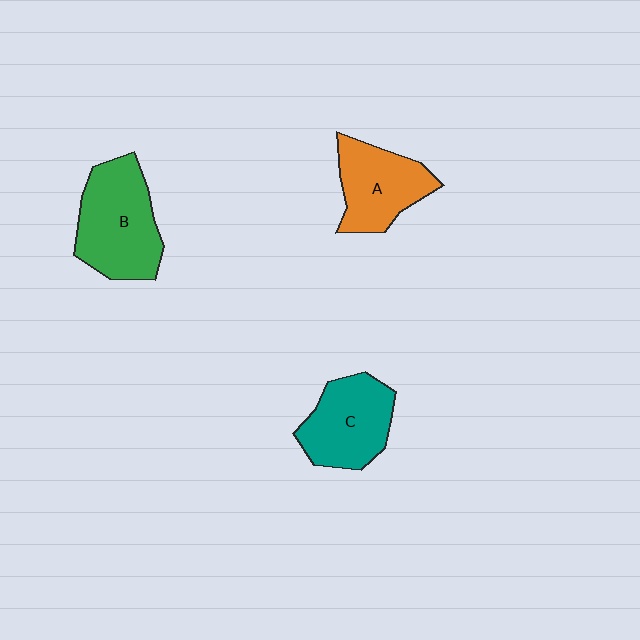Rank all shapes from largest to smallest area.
From largest to smallest: B (green), C (teal), A (orange).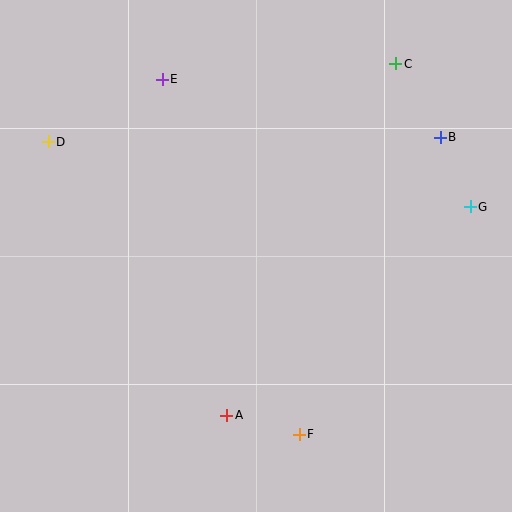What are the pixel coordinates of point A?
Point A is at (227, 415).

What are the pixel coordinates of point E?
Point E is at (162, 79).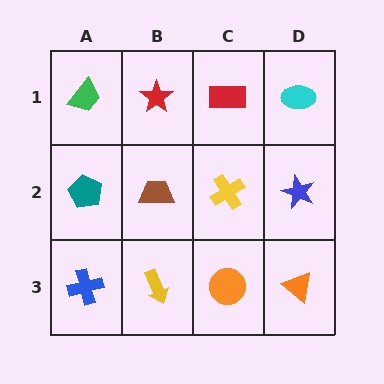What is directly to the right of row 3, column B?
An orange circle.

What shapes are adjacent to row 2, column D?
A cyan ellipse (row 1, column D), an orange triangle (row 3, column D), a yellow cross (row 2, column C).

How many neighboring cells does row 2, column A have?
3.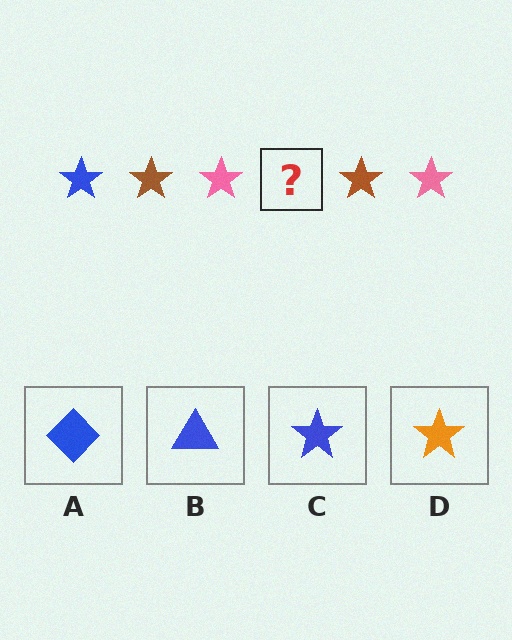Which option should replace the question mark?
Option C.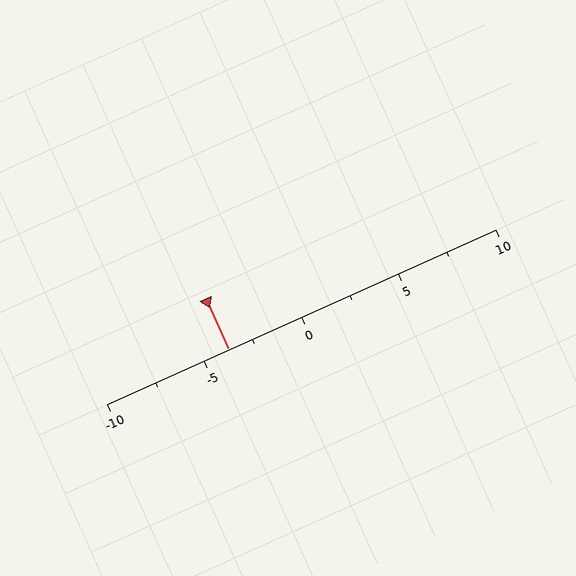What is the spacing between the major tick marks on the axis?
The major ticks are spaced 5 apart.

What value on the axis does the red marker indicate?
The marker indicates approximately -3.8.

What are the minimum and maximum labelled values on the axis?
The axis runs from -10 to 10.